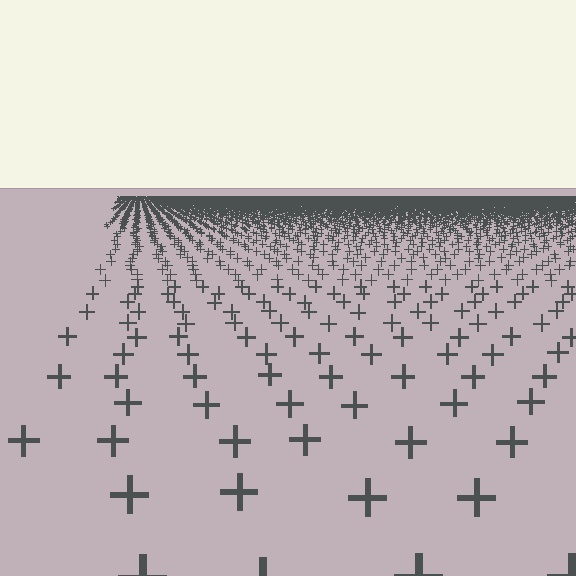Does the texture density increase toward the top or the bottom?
Density increases toward the top.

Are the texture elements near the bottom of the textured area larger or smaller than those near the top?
Larger. Near the bottom, elements are closer to the viewer and appear at a bigger on-screen size.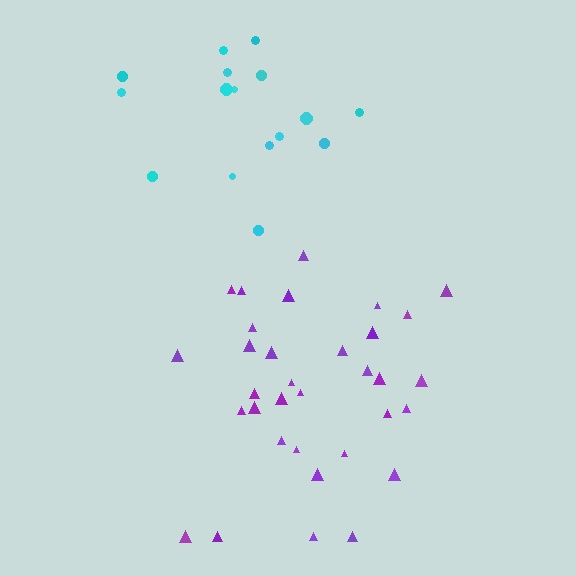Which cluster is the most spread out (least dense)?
Cyan.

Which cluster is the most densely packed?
Purple.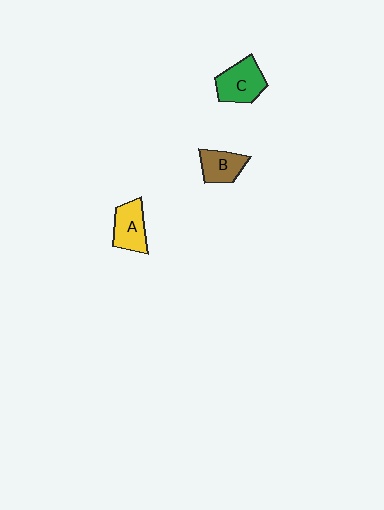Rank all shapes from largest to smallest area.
From largest to smallest: C (green), A (yellow), B (brown).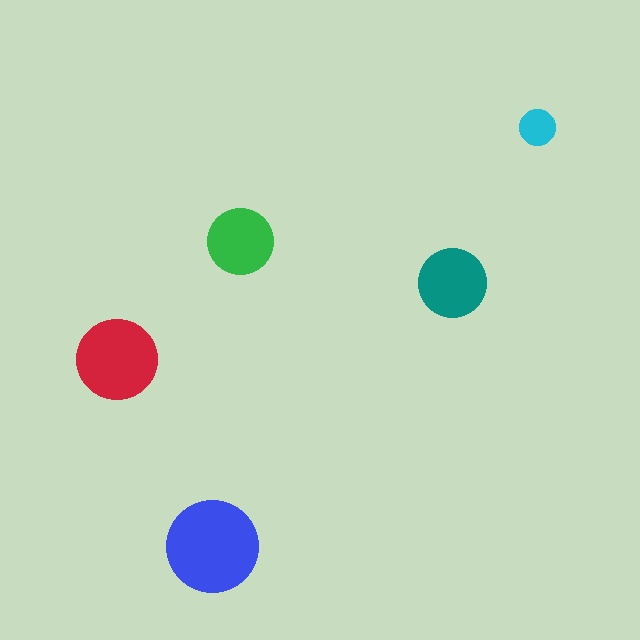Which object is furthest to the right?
The cyan circle is rightmost.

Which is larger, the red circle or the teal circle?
The red one.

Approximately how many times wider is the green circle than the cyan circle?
About 2 times wider.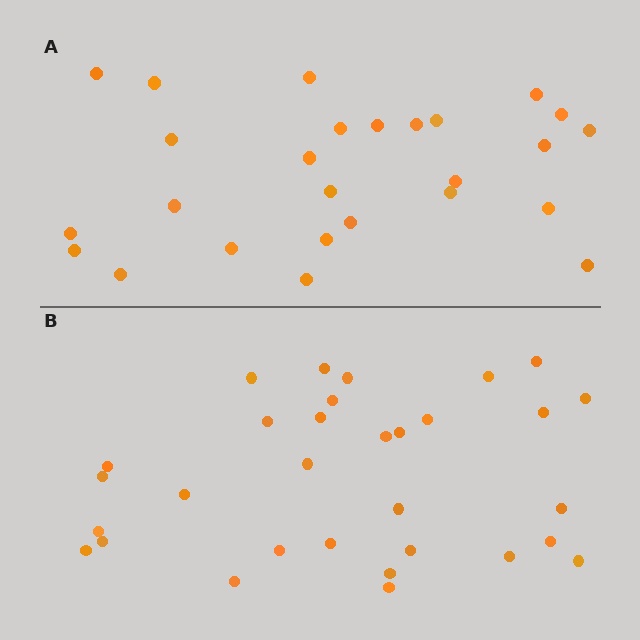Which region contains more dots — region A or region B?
Region B (the bottom region) has more dots.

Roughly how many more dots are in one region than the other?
Region B has about 5 more dots than region A.